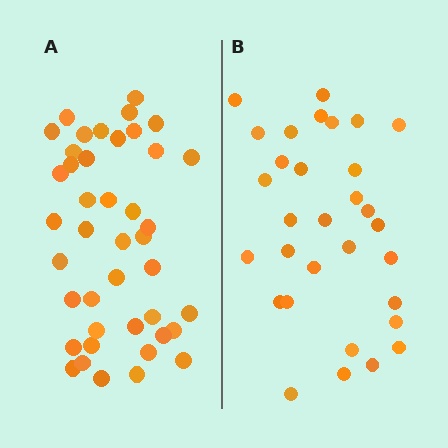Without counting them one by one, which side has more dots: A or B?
Region A (the left region) has more dots.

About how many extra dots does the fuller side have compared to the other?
Region A has roughly 12 or so more dots than region B.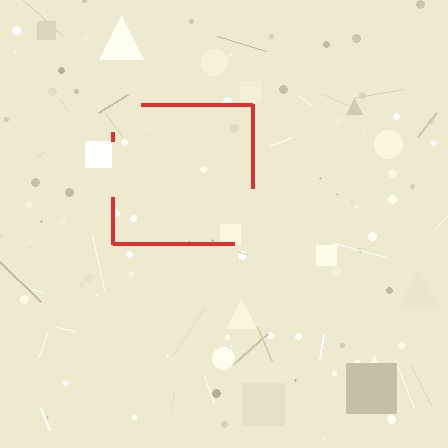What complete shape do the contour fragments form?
The contour fragments form a square.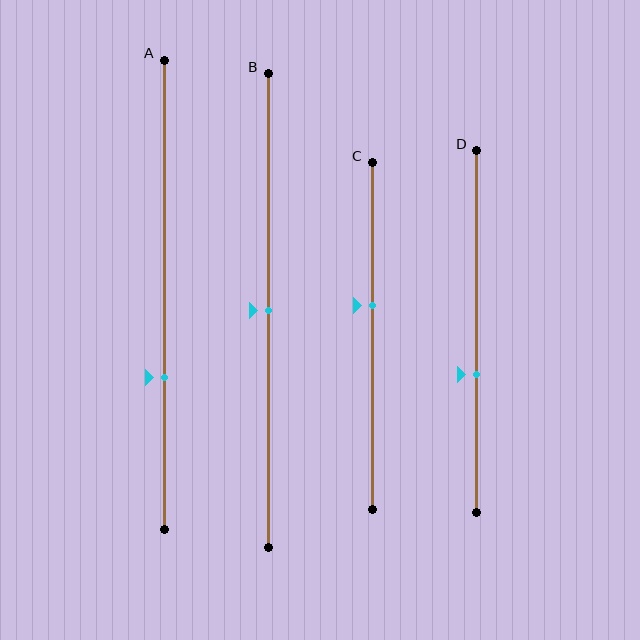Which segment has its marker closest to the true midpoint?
Segment B has its marker closest to the true midpoint.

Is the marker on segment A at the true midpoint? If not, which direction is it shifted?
No, the marker on segment A is shifted downward by about 18% of the segment length.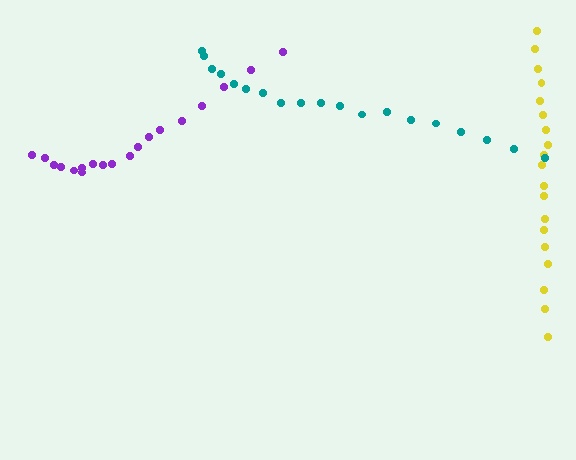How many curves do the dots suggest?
There are 3 distinct paths.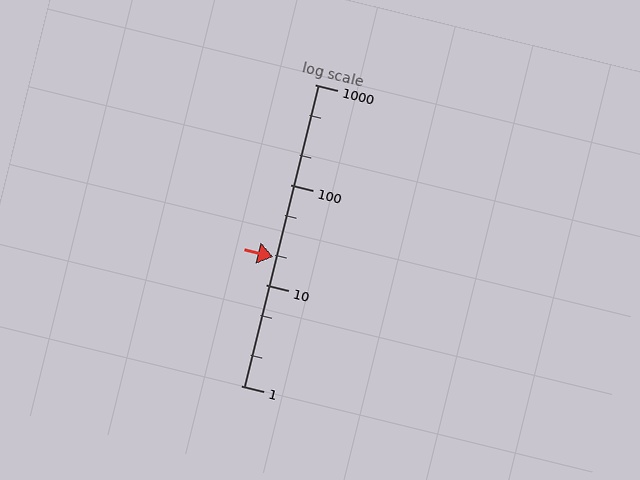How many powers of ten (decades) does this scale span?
The scale spans 3 decades, from 1 to 1000.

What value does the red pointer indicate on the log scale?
The pointer indicates approximately 19.